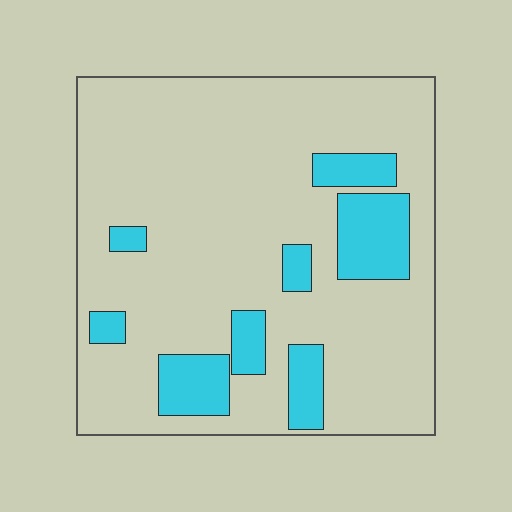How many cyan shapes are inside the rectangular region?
8.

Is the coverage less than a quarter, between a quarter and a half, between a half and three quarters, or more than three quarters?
Less than a quarter.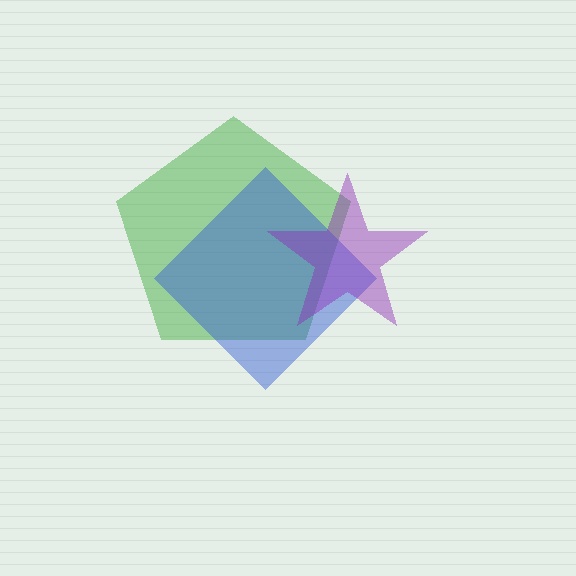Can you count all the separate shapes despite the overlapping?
Yes, there are 3 separate shapes.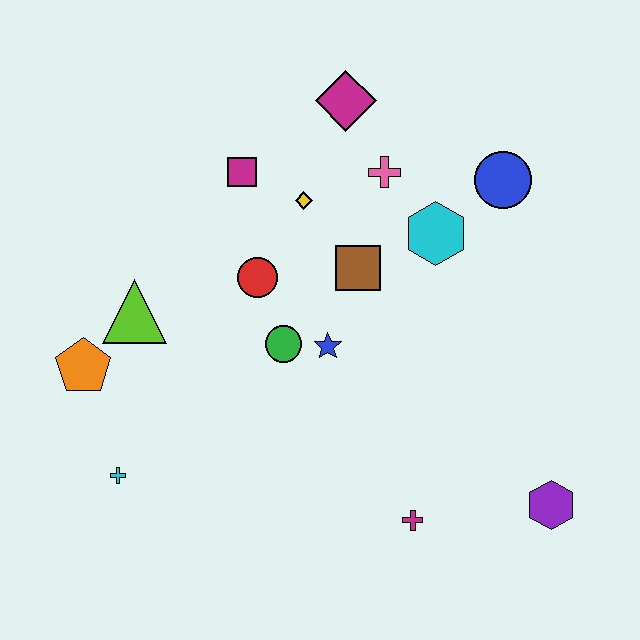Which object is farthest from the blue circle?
The cyan cross is farthest from the blue circle.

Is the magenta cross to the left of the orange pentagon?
No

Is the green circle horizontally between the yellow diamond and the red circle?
Yes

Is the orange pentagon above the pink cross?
No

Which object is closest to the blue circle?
The cyan hexagon is closest to the blue circle.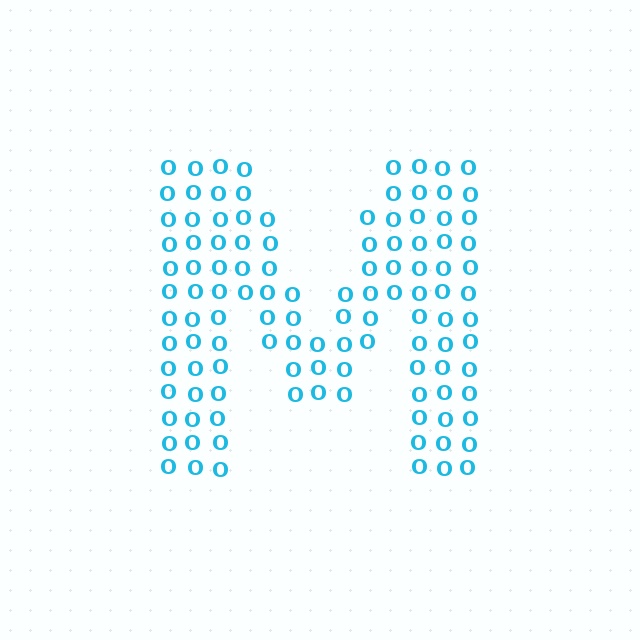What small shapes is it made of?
It is made of small letter O's.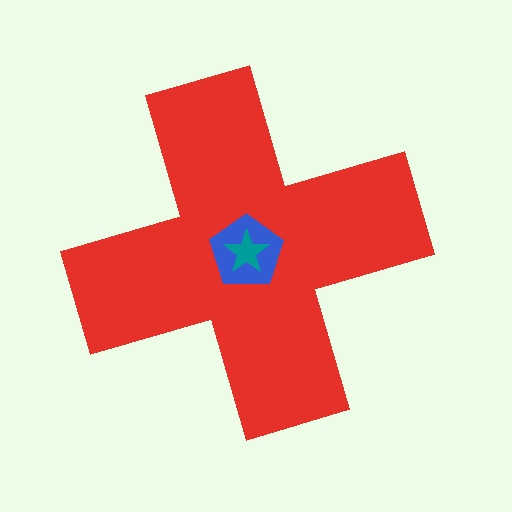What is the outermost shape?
The red cross.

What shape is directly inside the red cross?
The blue pentagon.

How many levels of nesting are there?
3.